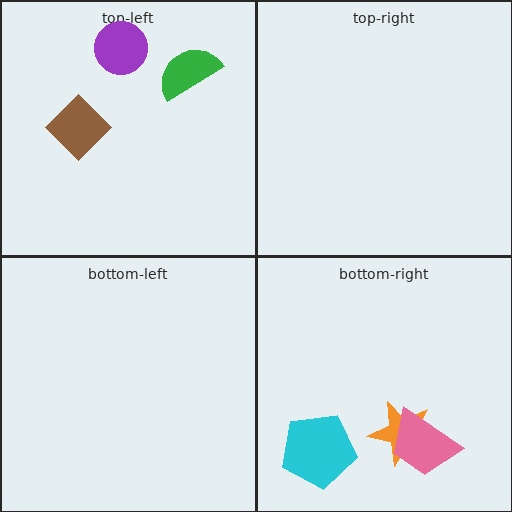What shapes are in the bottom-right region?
The orange star, the cyan pentagon, the pink trapezoid.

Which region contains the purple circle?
The top-left region.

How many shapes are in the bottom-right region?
3.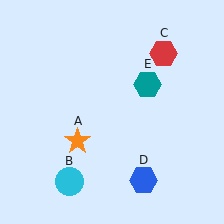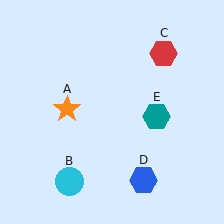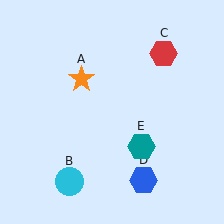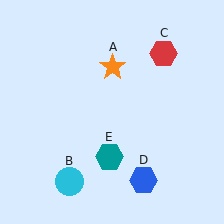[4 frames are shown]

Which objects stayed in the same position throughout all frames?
Cyan circle (object B) and red hexagon (object C) and blue hexagon (object D) remained stationary.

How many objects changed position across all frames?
2 objects changed position: orange star (object A), teal hexagon (object E).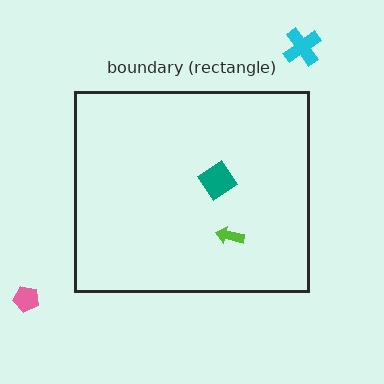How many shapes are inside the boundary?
2 inside, 2 outside.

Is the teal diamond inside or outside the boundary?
Inside.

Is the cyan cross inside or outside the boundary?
Outside.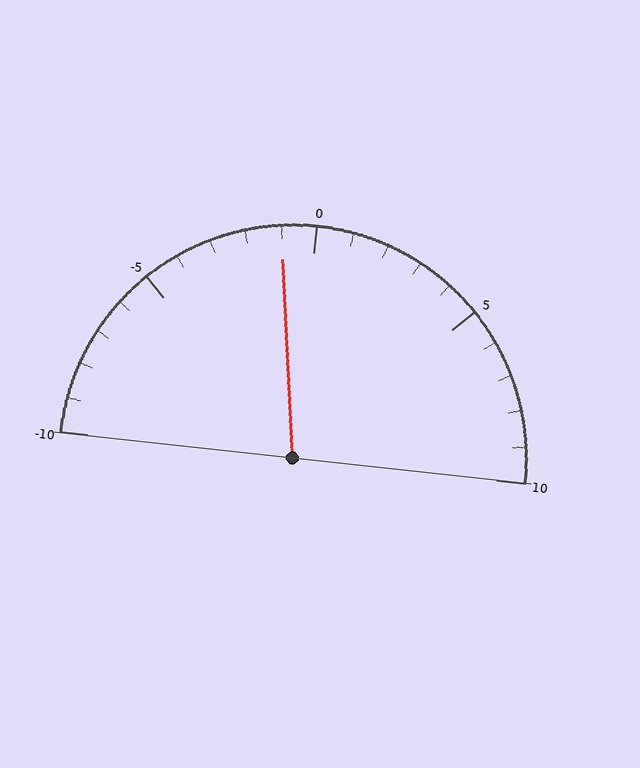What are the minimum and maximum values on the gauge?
The gauge ranges from -10 to 10.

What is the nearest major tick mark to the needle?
The nearest major tick mark is 0.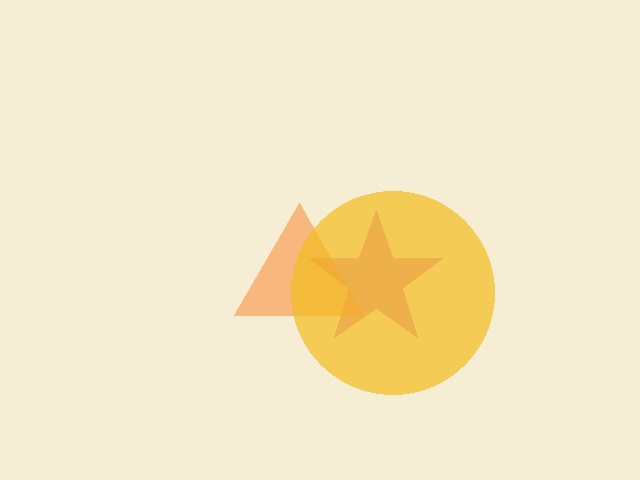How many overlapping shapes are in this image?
There are 3 overlapping shapes in the image.